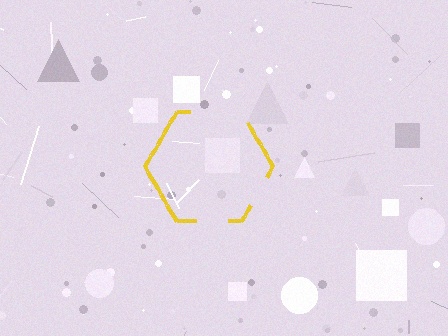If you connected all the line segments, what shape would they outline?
They would outline a hexagon.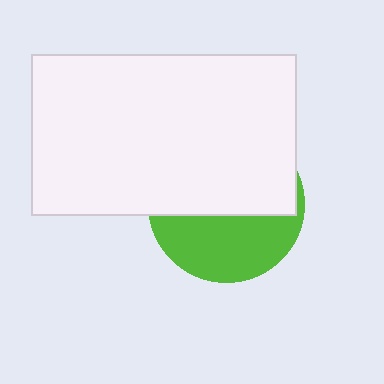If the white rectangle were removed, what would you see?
You would see the complete lime circle.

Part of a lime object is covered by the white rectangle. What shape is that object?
It is a circle.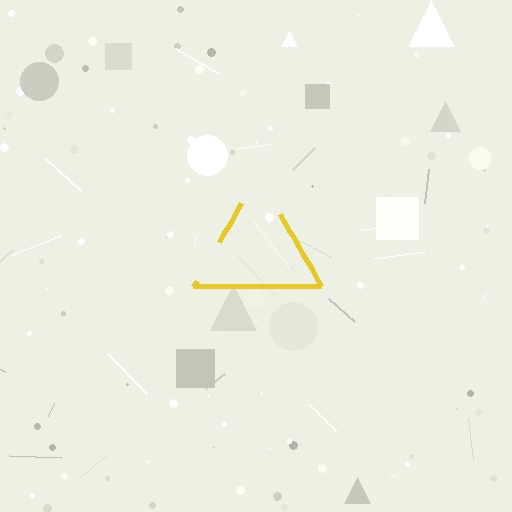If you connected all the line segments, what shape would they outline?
They would outline a triangle.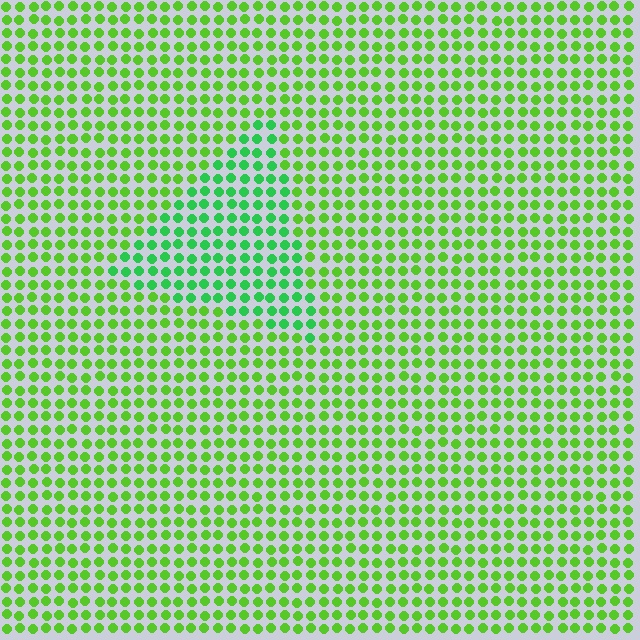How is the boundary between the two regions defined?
The boundary is defined purely by a slight shift in hue (about 31 degrees). Spacing, size, and orientation are identical on both sides.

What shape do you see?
I see a triangle.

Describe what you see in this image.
The image is filled with small lime elements in a uniform arrangement. A triangle-shaped region is visible where the elements are tinted to a slightly different hue, forming a subtle color boundary.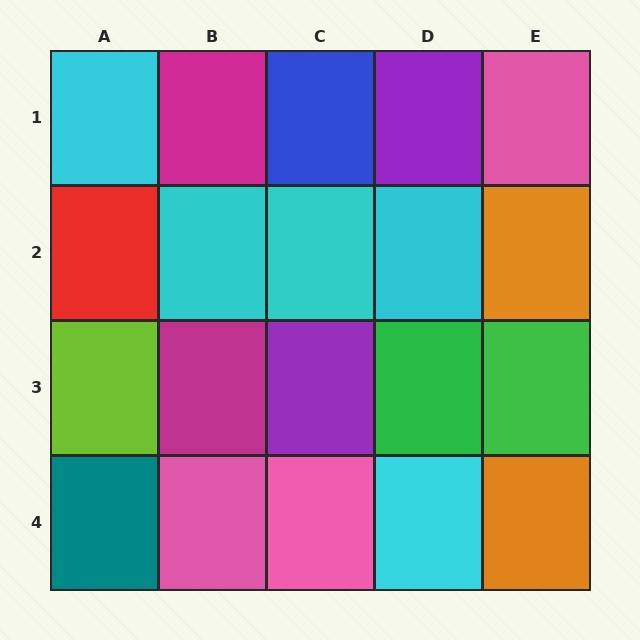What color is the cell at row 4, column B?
Pink.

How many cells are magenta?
2 cells are magenta.